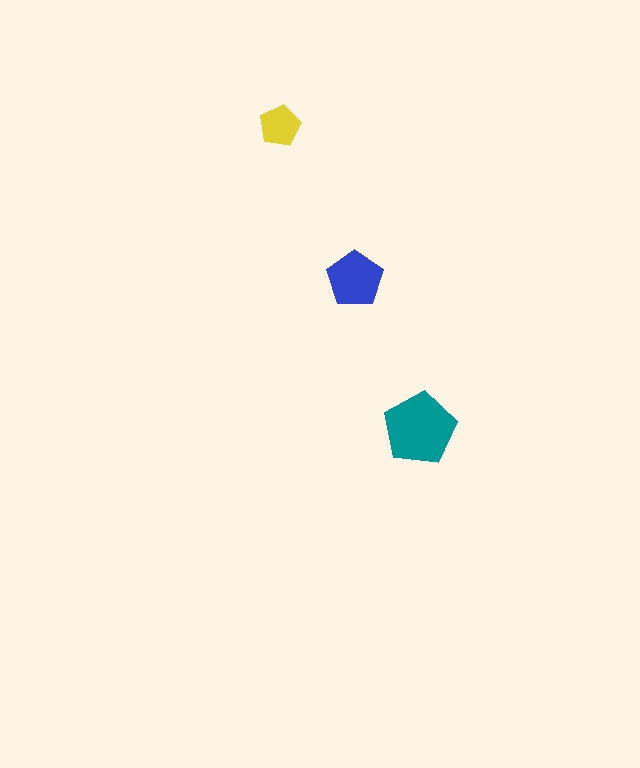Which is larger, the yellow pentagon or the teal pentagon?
The teal one.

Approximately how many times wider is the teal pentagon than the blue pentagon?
About 1.5 times wider.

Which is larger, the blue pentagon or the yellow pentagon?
The blue one.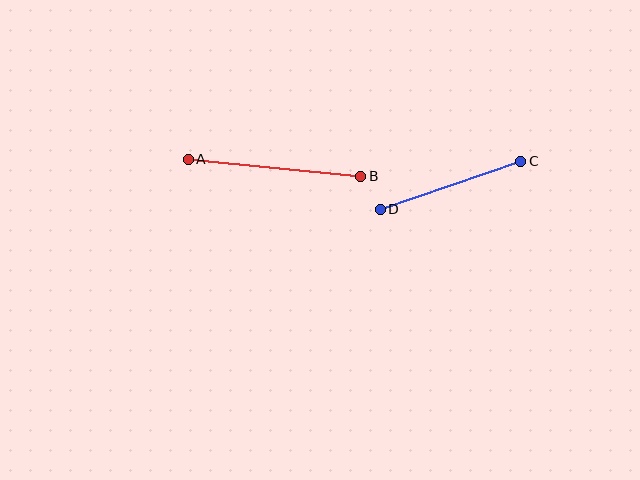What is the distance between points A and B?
The distance is approximately 174 pixels.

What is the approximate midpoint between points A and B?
The midpoint is at approximately (275, 168) pixels.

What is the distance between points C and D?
The distance is approximately 148 pixels.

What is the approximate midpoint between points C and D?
The midpoint is at approximately (450, 185) pixels.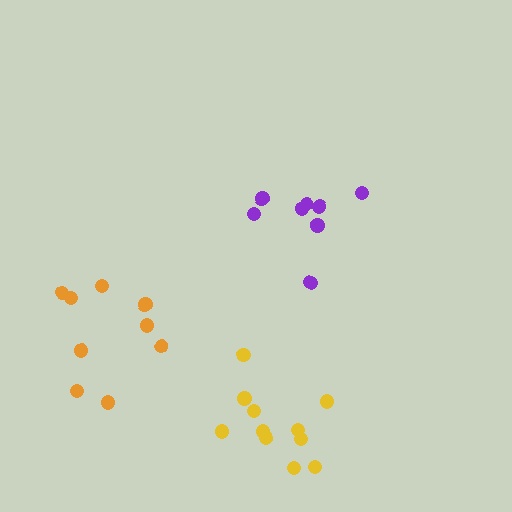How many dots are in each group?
Group 1: 8 dots, Group 2: 11 dots, Group 3: 9 dots (28 total).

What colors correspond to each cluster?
The clusters are colored: purple, yellow, orange.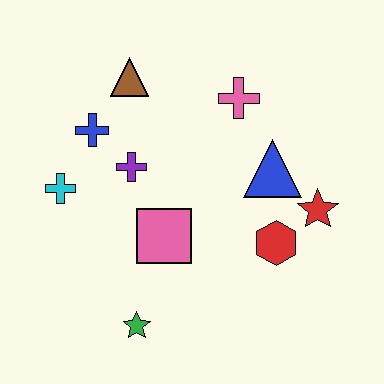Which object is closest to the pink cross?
The blue triangle is closest to the pink cross.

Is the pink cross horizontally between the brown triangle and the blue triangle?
Yes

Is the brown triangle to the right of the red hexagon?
No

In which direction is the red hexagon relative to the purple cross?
The red hexagon is to the right of the purple cross.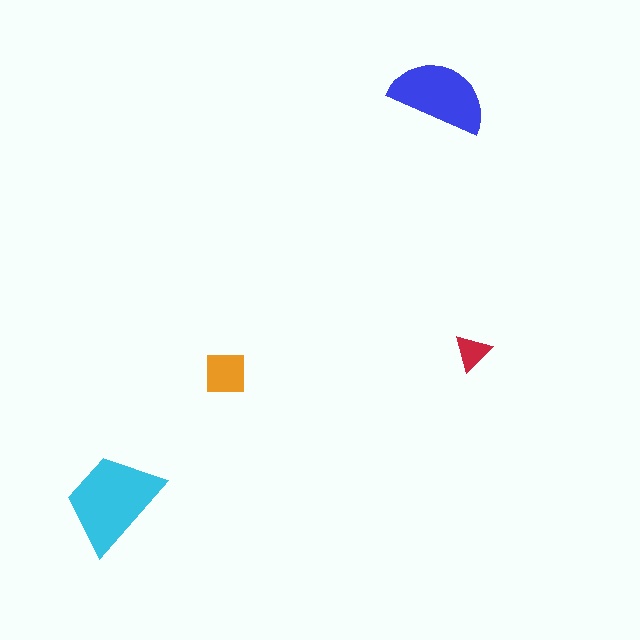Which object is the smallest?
The red triangle.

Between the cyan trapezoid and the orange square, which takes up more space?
The cyan trapezoid.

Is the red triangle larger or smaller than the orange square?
Smaller.